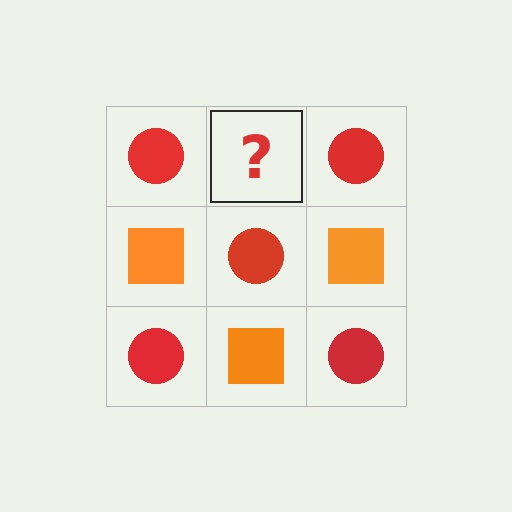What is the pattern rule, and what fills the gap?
The rule is that it alternates red circle and orange square in a checkerboard pattern. The gap should be filled with an orange square.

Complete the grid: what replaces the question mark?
The question mark should be replaced with an orange square.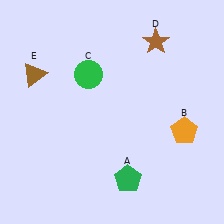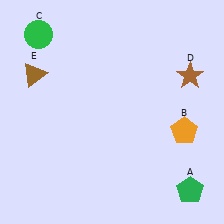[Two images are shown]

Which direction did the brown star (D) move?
The brown star (D) moved down.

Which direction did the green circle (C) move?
The green circle (C) moved left.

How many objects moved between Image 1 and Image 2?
3 objects moved between the two images.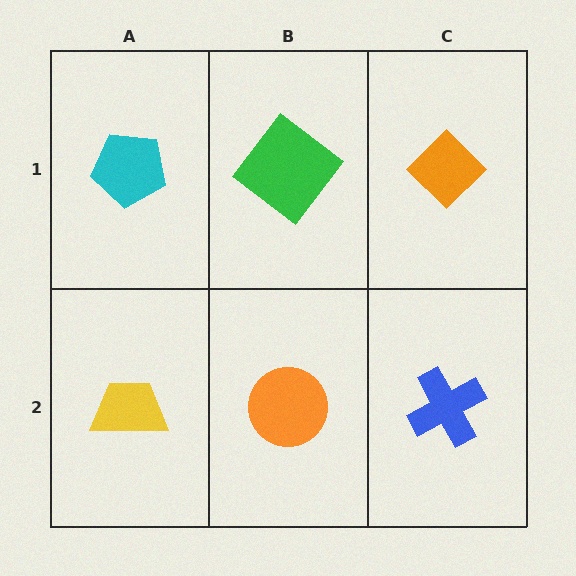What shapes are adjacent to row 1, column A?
A yellow trapezoid (row 2, column A), a green diamond (row 1, column B).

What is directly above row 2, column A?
A cyan pentagon.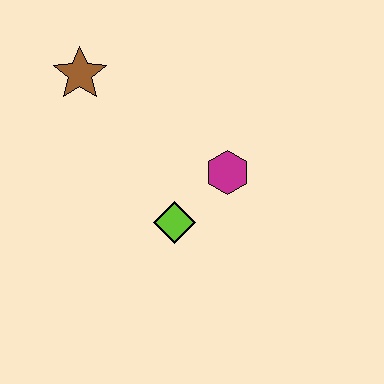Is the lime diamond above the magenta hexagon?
No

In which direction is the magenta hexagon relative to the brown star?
The magenta hexagon is to the right of the brown star.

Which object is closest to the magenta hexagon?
The lime diamond is closest to the magenta hexagon.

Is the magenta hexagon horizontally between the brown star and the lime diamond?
No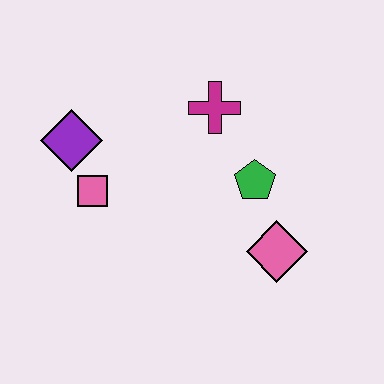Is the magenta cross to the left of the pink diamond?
Yes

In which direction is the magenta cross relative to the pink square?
The magenta cross is to the right of the pink square.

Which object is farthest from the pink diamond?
The purple diamond is farthest from the pink diamond.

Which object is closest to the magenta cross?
The green pentagon is closest to the magenta cross.